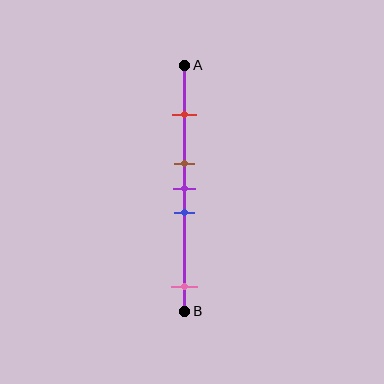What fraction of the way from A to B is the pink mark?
The pink mark is approximately 90% (0.9) of the way from A to B.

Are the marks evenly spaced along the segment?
No, the marks are not evenly spaced.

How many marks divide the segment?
There are 5 marks dividing the segment.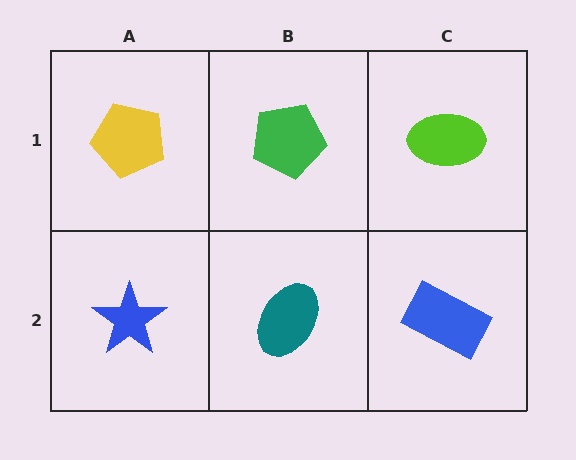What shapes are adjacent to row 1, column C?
A blue rectangle (row 2, column C), a green pentagon (row 1, column B).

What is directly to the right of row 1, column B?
A lime ellipse.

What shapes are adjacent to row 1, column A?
A blue star (row 2, column A), a green pentagon (row 1, column B).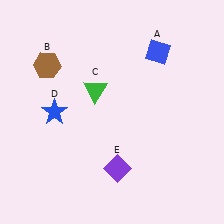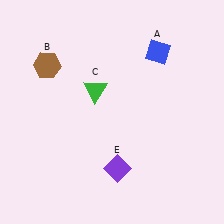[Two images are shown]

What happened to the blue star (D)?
The blue star (D) was removed in Image 2. It was in the bottom-left area of Image 1.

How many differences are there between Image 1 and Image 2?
There is 1 difference between the two images.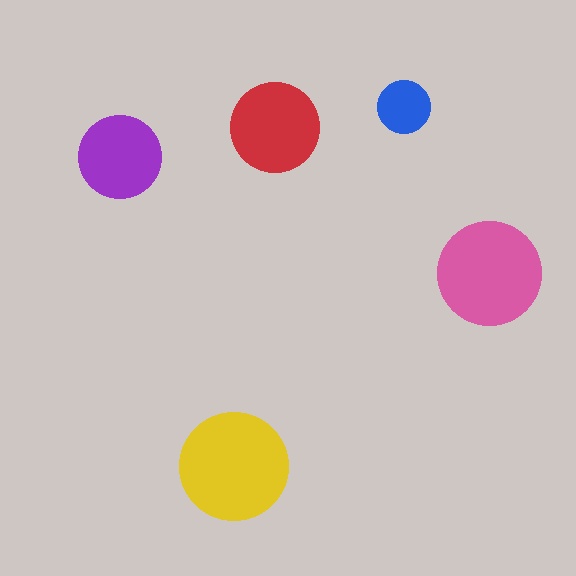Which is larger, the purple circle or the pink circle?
The pink one.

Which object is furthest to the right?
The pink circle is rightmost.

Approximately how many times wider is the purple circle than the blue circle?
About 1.5 times wider.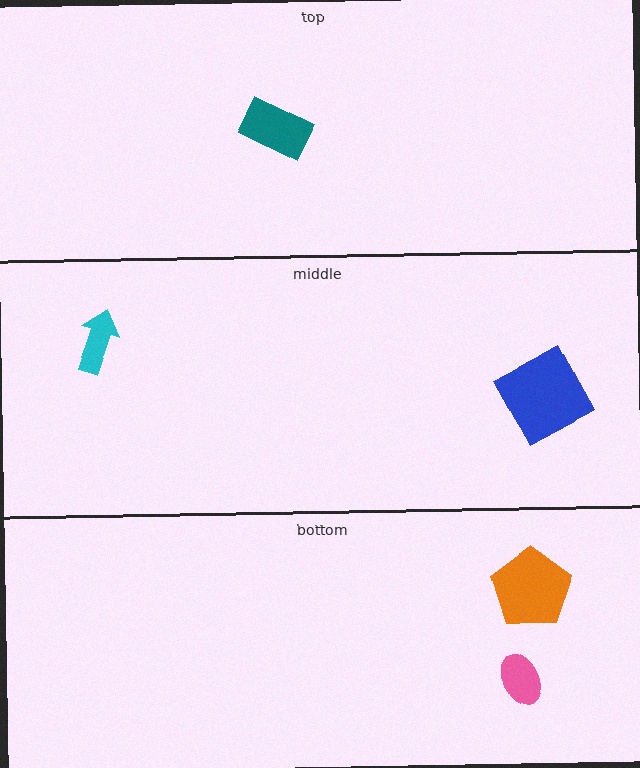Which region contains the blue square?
The middle region.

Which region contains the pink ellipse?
The bottom region.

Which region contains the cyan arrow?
The middle region.